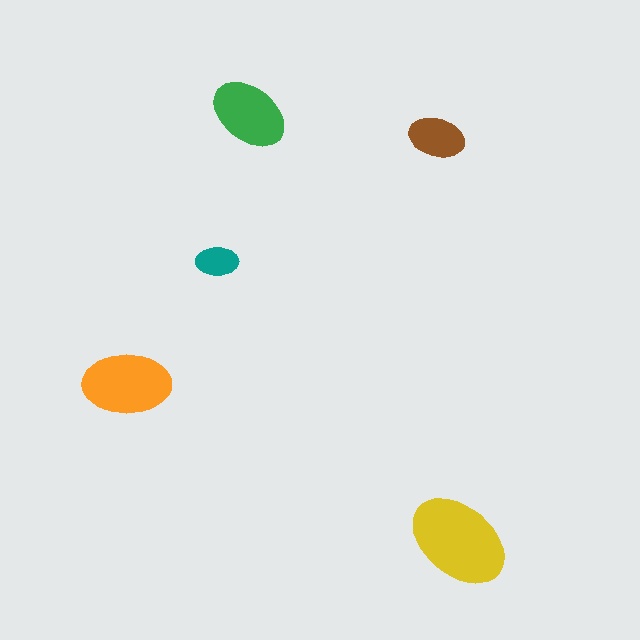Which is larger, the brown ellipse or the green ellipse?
The green one.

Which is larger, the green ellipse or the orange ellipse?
The orange one.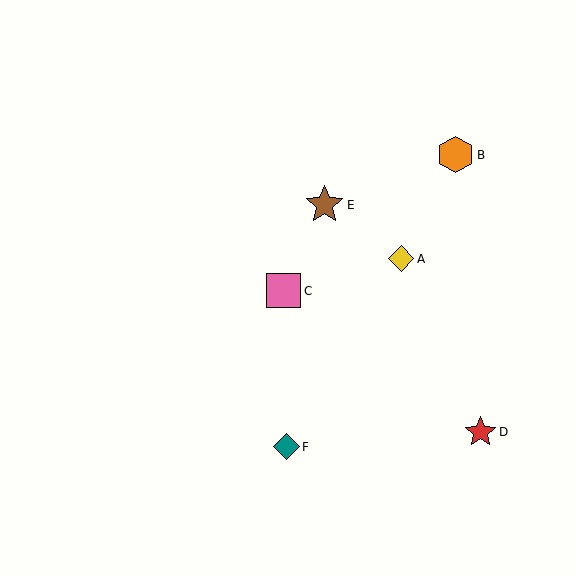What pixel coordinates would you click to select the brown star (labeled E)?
Click at (324, 205) to select the brown star E.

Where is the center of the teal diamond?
The center of the teal diamond is at (286, 447).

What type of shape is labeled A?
Shape A is a yellow diamond.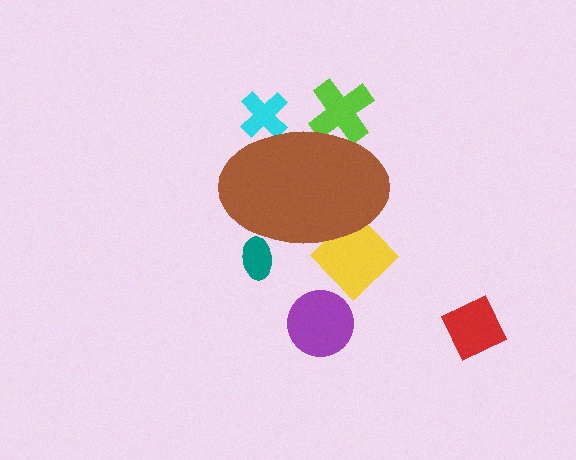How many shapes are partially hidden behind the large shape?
4 shapes are partially hidden.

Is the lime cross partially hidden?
Yes, the lime cross is partially hidden behind the brown ellipse.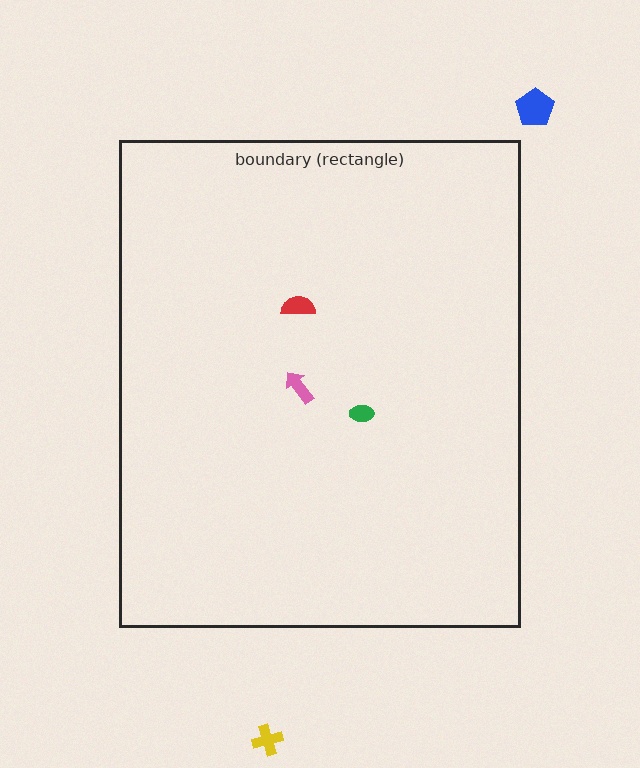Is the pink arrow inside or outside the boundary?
Inside.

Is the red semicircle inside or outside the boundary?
Inside.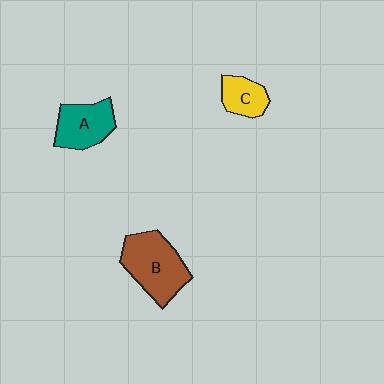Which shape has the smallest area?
Shape C (yellow).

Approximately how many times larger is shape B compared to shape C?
Approximately 2.0 times.